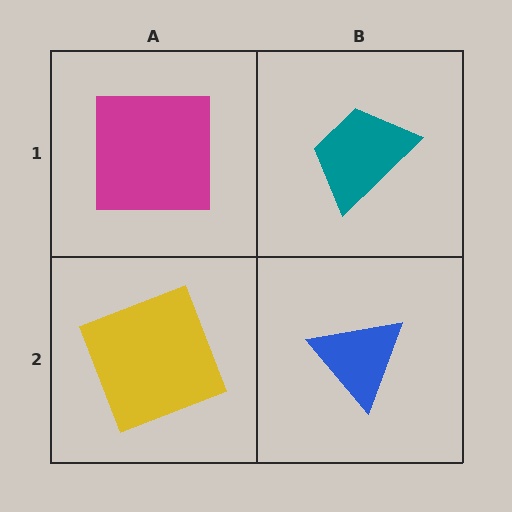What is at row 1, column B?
A teal trapezoid.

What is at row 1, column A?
A magenta square.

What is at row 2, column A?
A yellow square.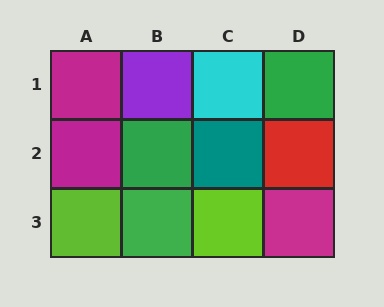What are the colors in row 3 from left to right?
Lime, green, lime, magenta.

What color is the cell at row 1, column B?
Purple.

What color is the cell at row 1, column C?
Cyan.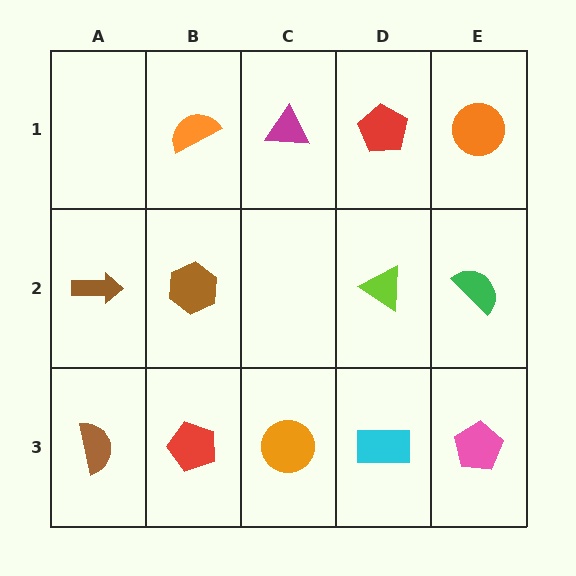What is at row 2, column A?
A brown arrow.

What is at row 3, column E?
A pink pentagon.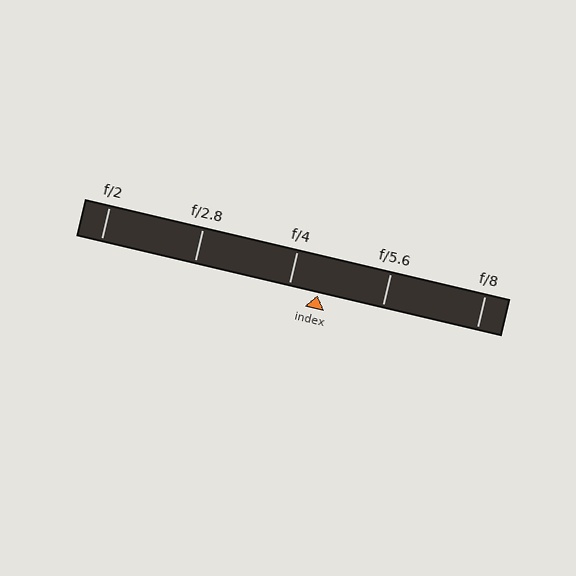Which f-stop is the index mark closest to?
The index mark is closest to f/4.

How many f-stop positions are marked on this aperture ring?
There are 5 f-stop positions marked.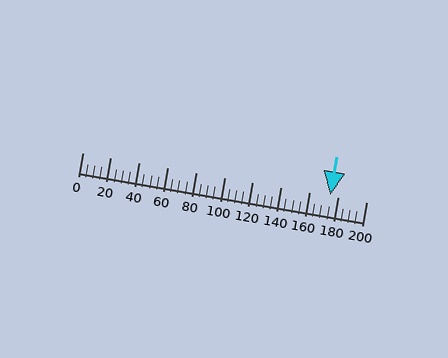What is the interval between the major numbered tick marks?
The major tick marks are spaced 20 units apart.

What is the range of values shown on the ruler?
The ruler shows values from 0 to 200.